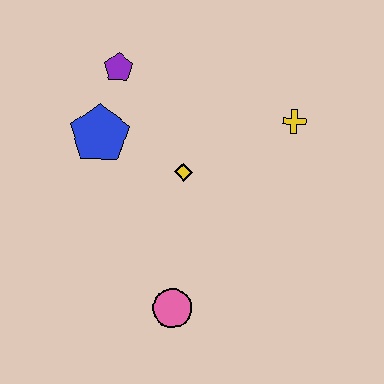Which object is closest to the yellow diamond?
The blue pentagon is closest to the yellow diamond.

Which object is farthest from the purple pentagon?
The pink circle is farthest from the purple pentagon.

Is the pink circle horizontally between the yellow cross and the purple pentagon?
Yes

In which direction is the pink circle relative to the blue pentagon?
The pink circle is below the blue pentagon.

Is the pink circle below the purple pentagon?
Yes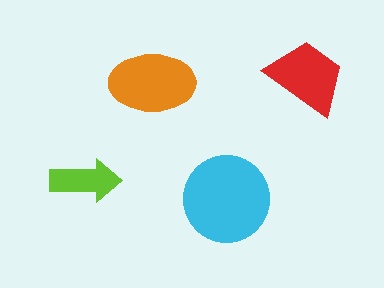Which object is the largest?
The cyan circle.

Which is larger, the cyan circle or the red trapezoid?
The cyan circle.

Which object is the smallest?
The lime arrow.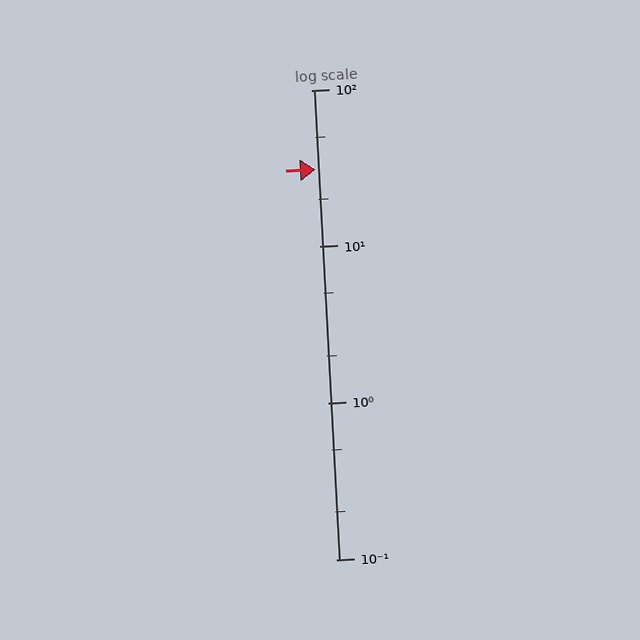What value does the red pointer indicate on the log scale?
The pointer indicates approximately 31.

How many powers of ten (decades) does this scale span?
The scale spans 3 decades, from 0.1 to 100.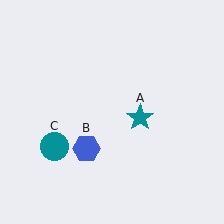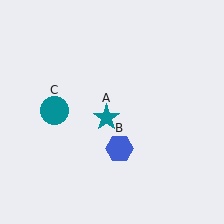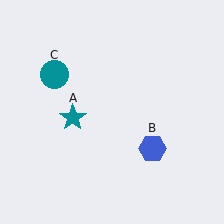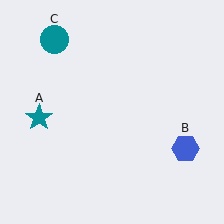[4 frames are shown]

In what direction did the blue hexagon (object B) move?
The blue hexagon (object B) moved right.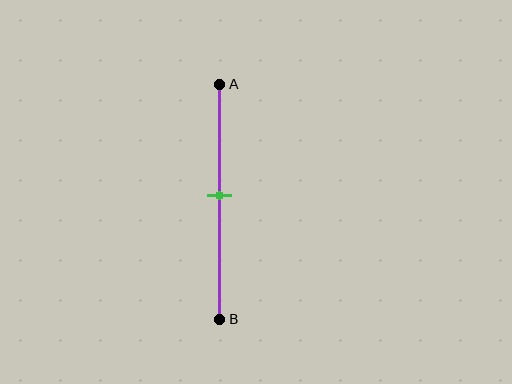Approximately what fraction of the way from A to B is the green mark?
The green mark is approximately 45% of the way from A to B.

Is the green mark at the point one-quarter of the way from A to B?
No, the mark is at about 45% from A, not at the 25% one-quarter point.